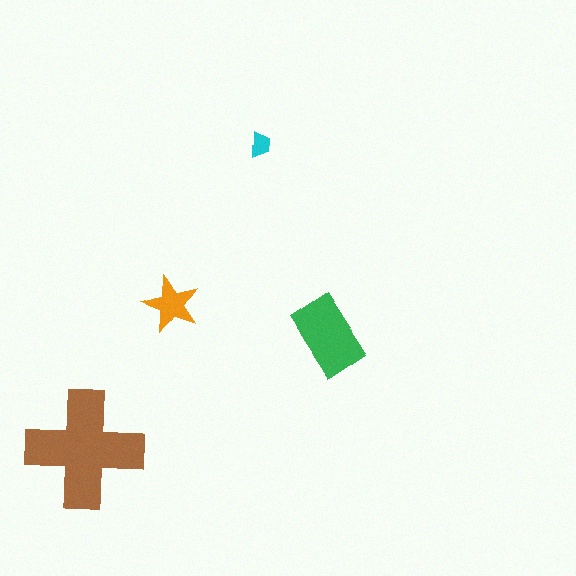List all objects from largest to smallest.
The brown cross, the green rectangle, the orange star, the cyan trapezoid.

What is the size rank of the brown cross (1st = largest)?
1st.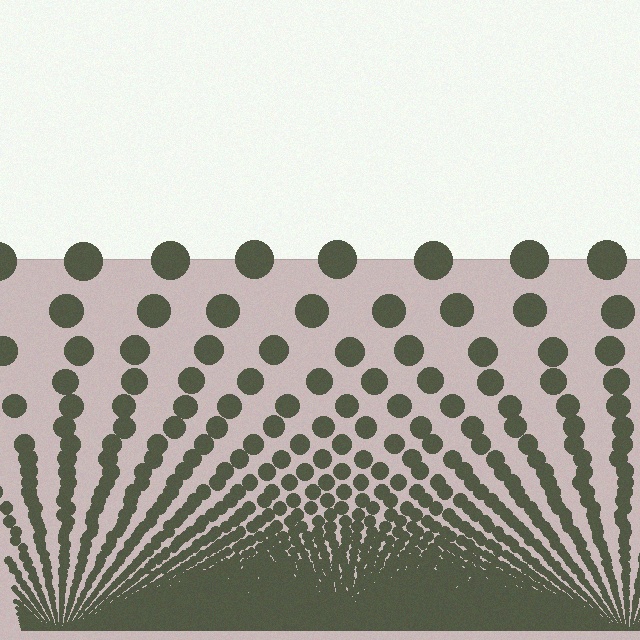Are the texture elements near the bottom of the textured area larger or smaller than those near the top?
Smaller. The gradient is inverted — elements near the bottom are smaller and denser.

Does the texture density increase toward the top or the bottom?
Density increases toward the bottom.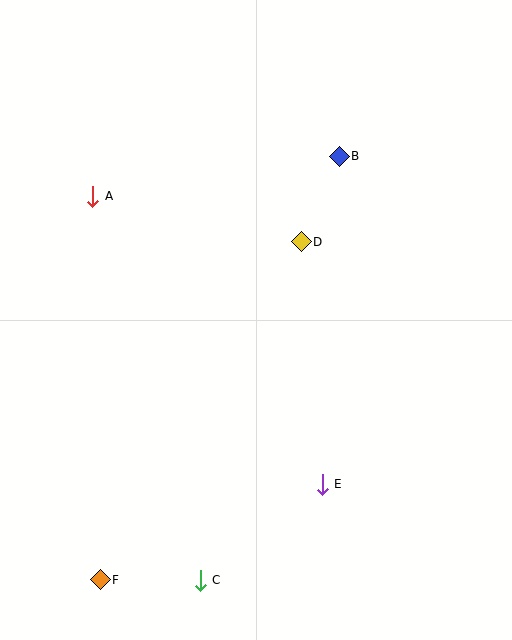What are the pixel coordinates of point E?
Point E is at (322, 484).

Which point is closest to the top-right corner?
Point B is closest to the top-right corner.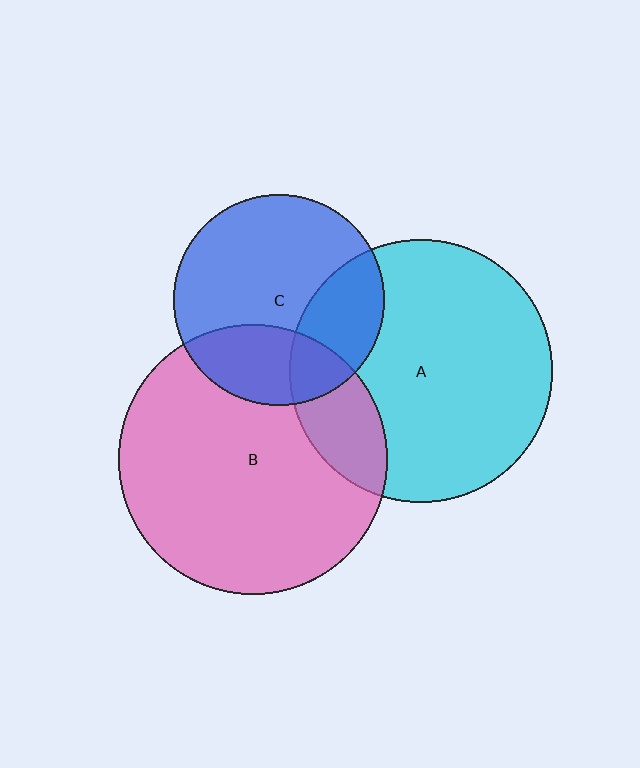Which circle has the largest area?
Circle B (pink).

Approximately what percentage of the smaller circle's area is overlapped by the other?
Approximately 25%.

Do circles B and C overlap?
Yes.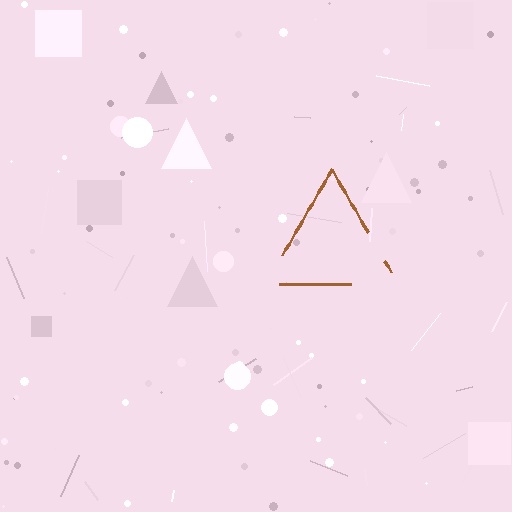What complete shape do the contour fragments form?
The contour fragments form a triangle.